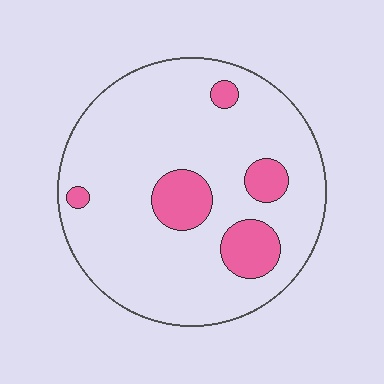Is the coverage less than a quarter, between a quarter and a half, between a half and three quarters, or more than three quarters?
Less than a quarter.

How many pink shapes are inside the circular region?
5.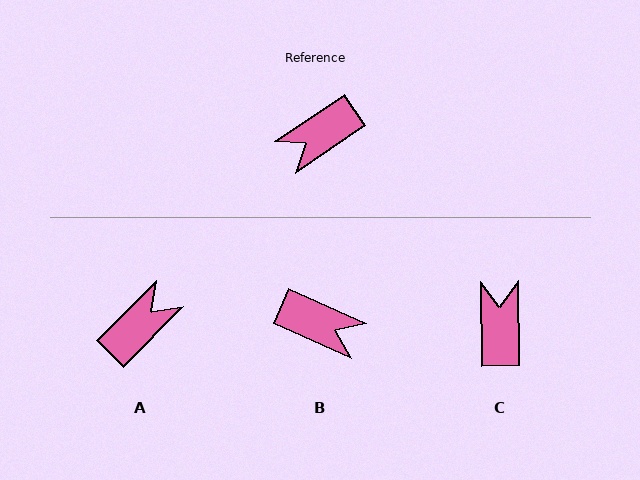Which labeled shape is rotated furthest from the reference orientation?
A, about 169 degrees away.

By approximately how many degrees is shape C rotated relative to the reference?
Approximately 123 degrees clockwise.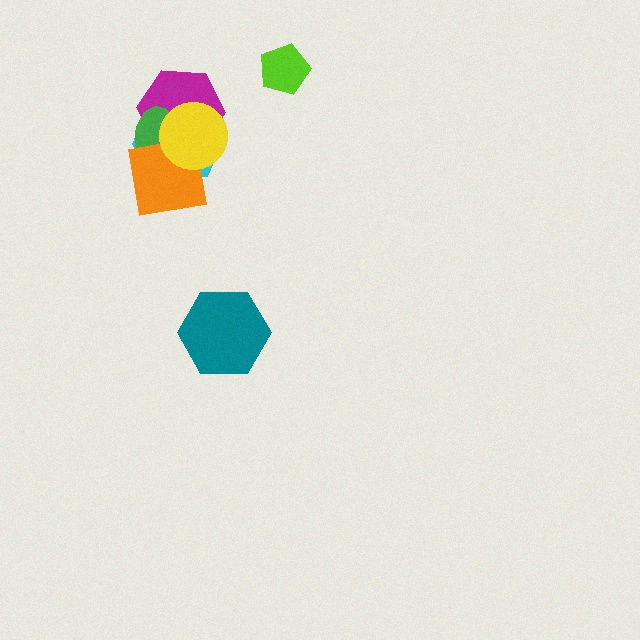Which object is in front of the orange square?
The yellow circle is in front of the orange square.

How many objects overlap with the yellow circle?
4 objects overlap with the yellow circle.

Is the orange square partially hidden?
Yes, it is partially covered by another shape.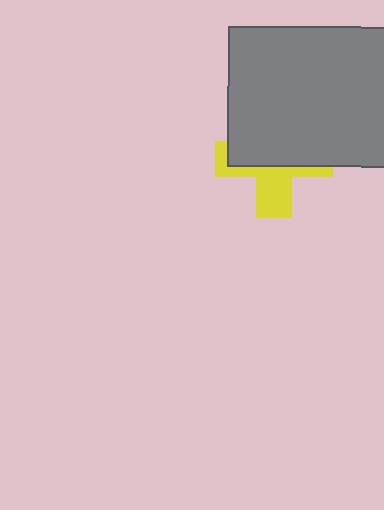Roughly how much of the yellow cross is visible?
A small part of it is visible (roughly 41%).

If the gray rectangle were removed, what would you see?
You would see the complete yellow cross.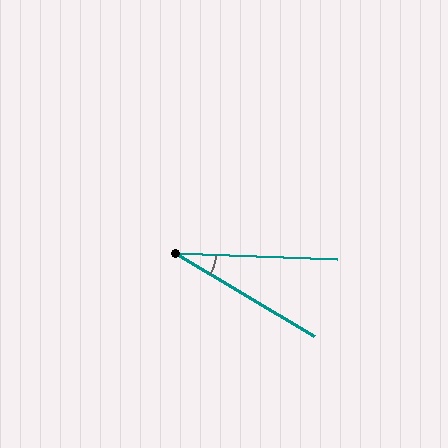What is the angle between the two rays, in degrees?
Approximately 29 degrees.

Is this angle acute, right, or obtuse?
It is acute.